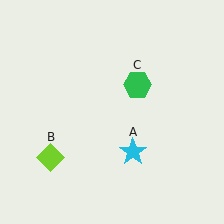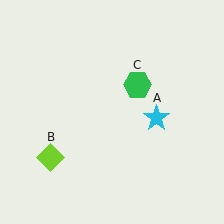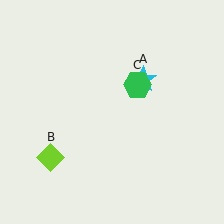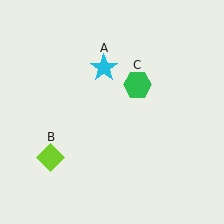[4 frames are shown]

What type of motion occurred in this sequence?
The cyan star (object A) rotated counterclockwise around the center of the scene.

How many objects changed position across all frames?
1 object changed position: cyan star (object A).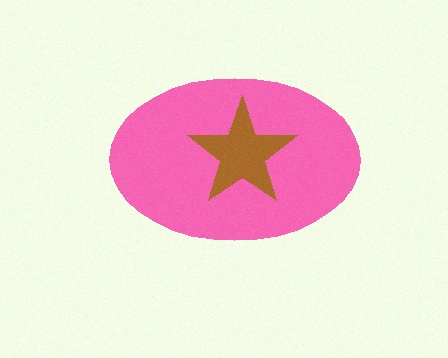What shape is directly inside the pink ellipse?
The brown star.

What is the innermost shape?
The brown star.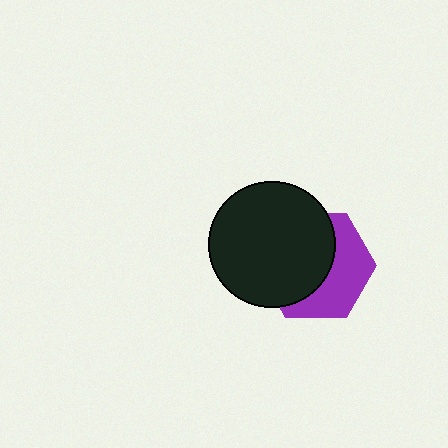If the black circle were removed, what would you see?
You would see the complete purple hexagon.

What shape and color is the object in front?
The object in front is a black circle.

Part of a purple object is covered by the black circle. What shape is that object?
It is a hexagon.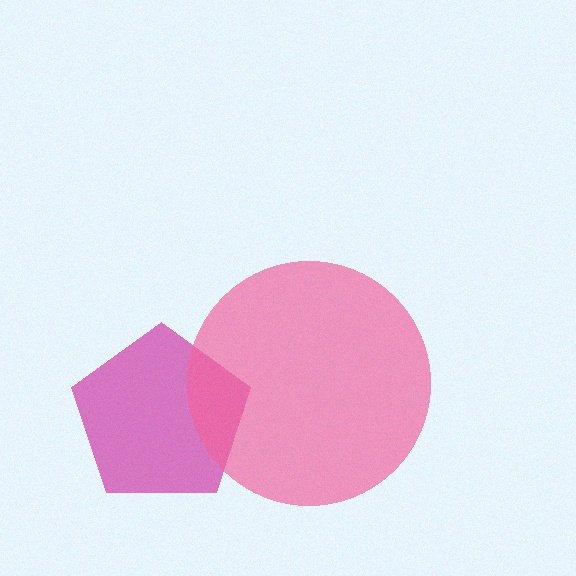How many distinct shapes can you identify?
There are 2 distinct shapes: a magenta pentagon, a pink circle.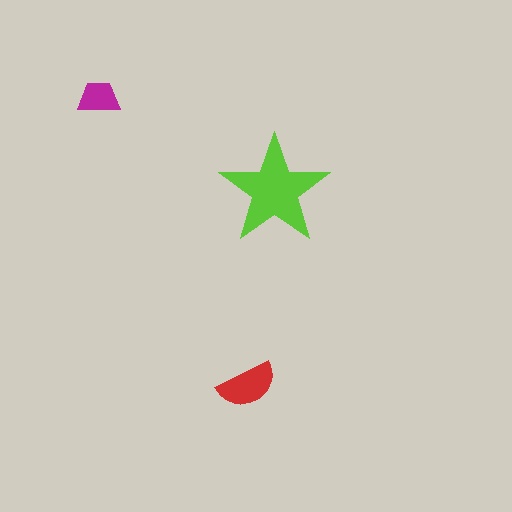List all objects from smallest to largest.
The magenta trapezoid, the red semicircle, the lime star.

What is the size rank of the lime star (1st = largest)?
1st.